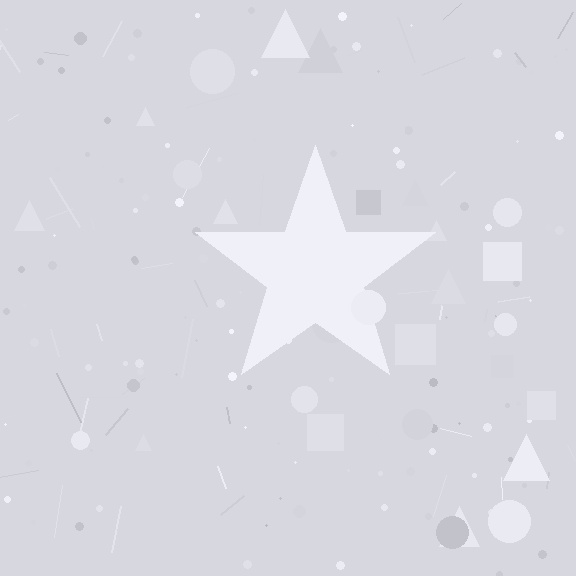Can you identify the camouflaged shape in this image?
The camouflaged shape is a star.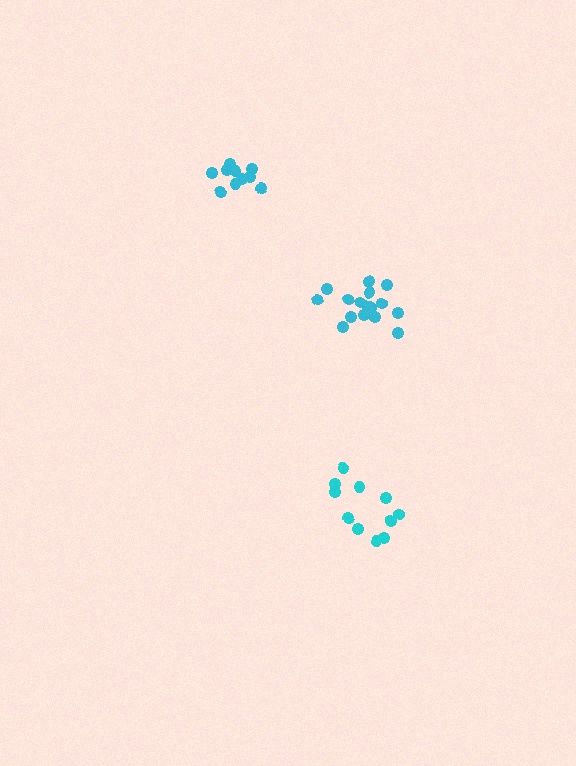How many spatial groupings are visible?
There are 3 spatial groupings.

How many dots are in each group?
Group 1: 16 dots, Group 2: 11 dots, Group 3: 12 dots (39 total).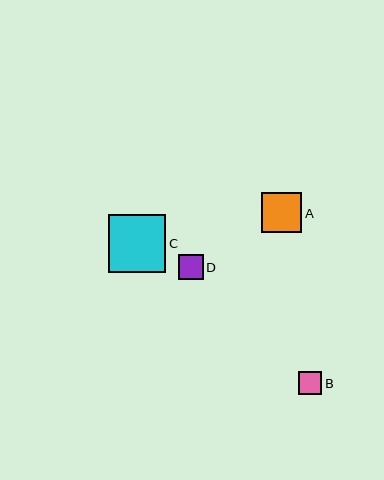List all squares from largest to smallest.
From largest to smallest: C, A, D, B.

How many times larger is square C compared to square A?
Square C is approximately 1.4 times the size of square A.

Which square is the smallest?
Square B is the smallest with a size of approximately 23 pixels.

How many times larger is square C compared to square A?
Square C is approximately 1.4 times the size of square A.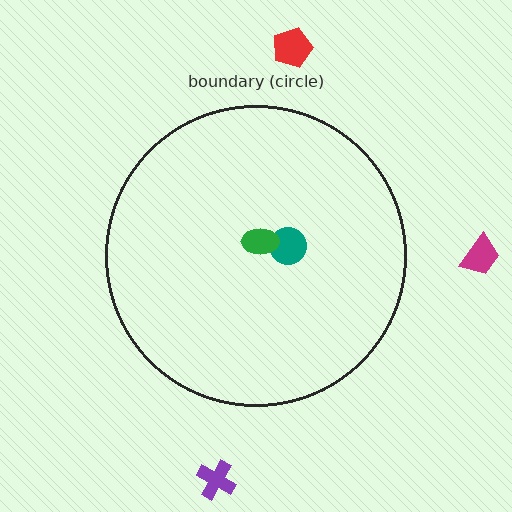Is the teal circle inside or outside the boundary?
Inside.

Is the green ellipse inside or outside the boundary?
Inside.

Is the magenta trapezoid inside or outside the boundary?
Outside.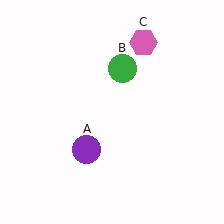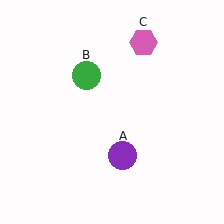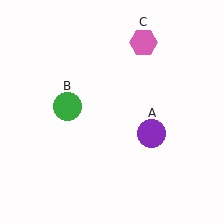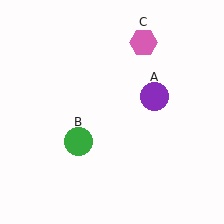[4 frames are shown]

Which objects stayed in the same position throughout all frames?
Pink hexagon (object C) remained stationary.